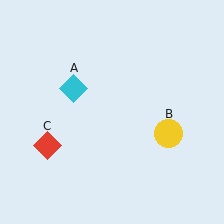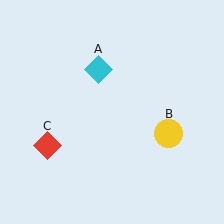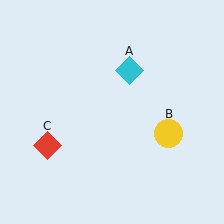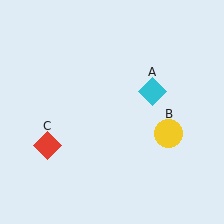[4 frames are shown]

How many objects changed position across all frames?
1 object changed position: cyan diamond (object A).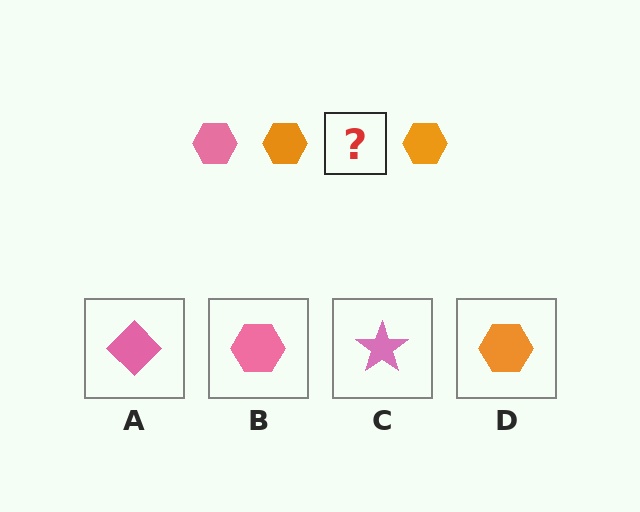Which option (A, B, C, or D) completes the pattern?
B.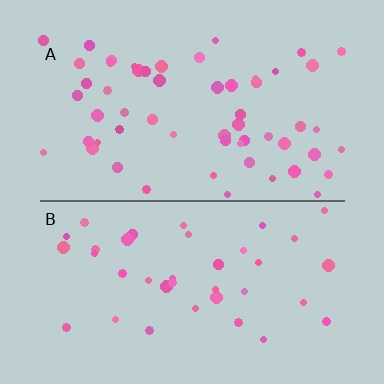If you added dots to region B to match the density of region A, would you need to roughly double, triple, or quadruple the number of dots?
Approximately double.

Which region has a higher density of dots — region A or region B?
A (the top).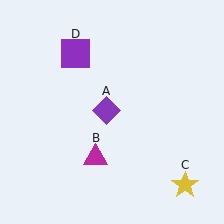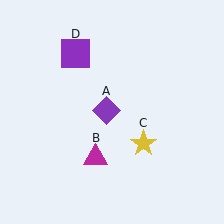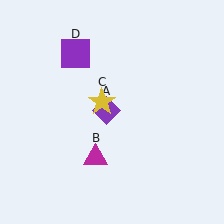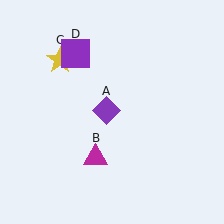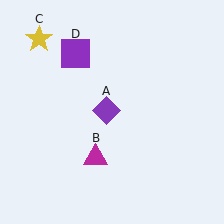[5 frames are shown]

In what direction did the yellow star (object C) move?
The yellow star (object C) moved up and to the left.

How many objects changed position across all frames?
1 object changed position: yellow star (object C).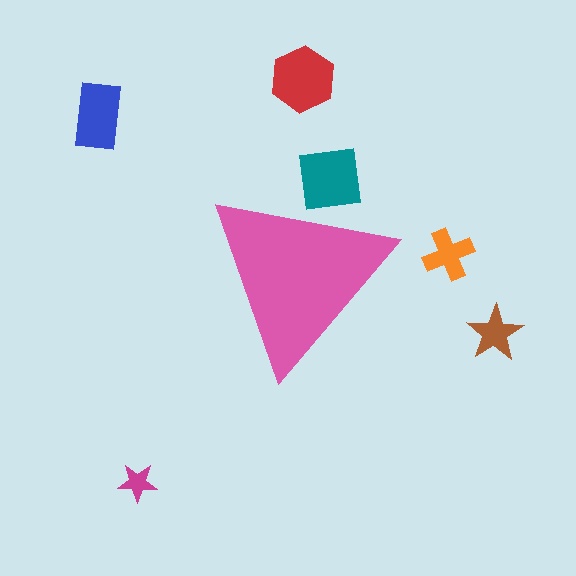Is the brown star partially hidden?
No, the brown star is fully visible.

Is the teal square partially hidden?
Yes, the teal square is partially hidden behind the pink triangle.